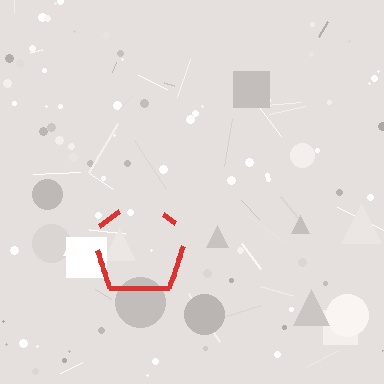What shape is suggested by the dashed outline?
The dashed outline suggests a pentagon.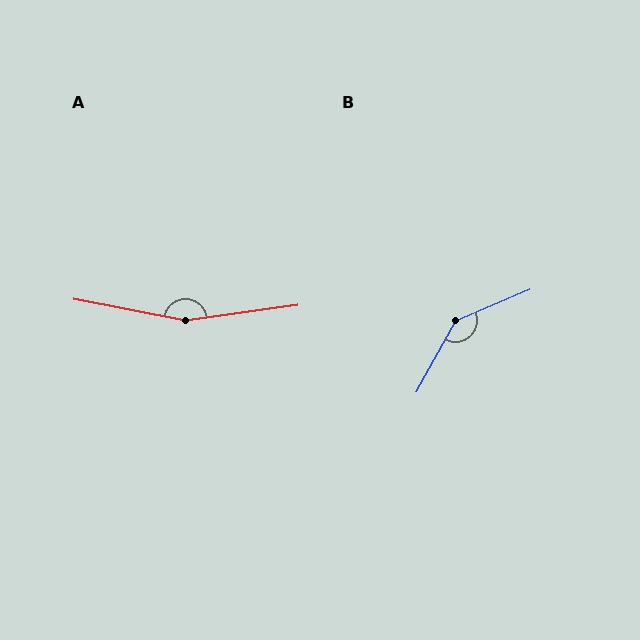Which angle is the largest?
A, at approximately 161 degrees.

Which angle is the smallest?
B, at approximately 141 degrees.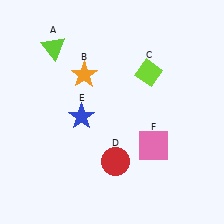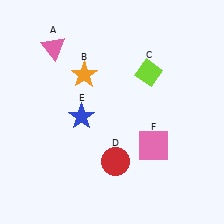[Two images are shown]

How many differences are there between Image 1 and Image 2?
There is 1 difference between the two images.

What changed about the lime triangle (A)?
In Image 1, A is lime. In Image 2, it changed to pink.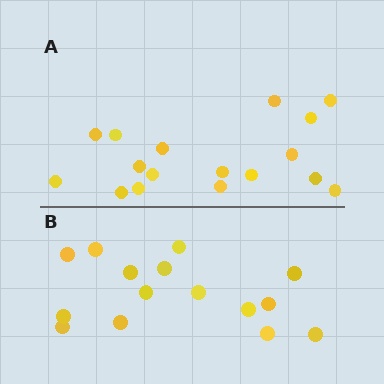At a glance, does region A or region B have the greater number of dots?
Region A (the top region) has more dots.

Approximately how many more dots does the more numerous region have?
Region A has just a few more — roughly 2 or 3 more dots than region B.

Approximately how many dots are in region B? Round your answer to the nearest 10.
About 20 dots. (The exact count is 15, which rounds to 20.)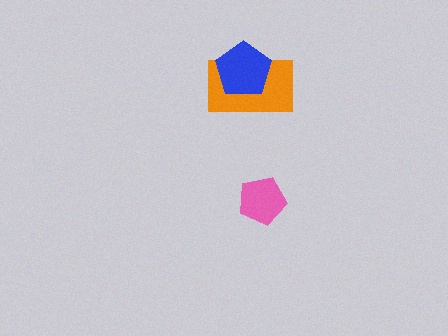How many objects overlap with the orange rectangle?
1 object overlaps with the orange rectangle.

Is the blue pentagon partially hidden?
No, no other shape covers it.